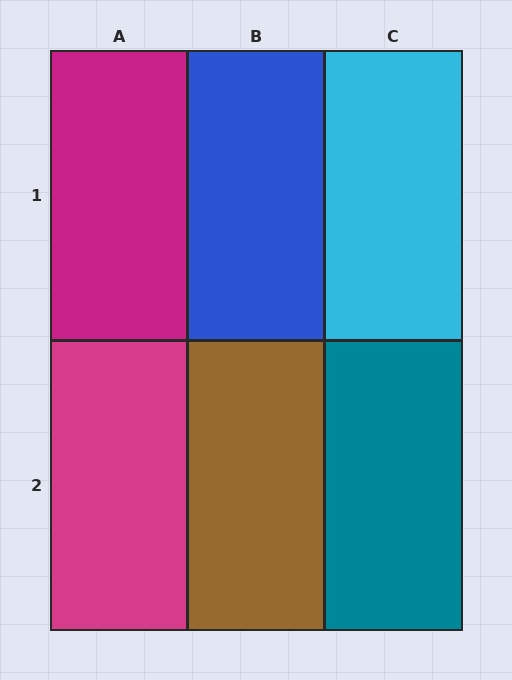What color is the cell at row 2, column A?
Magenta.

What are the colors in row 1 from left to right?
Magenta, blue, cyan.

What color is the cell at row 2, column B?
Brown.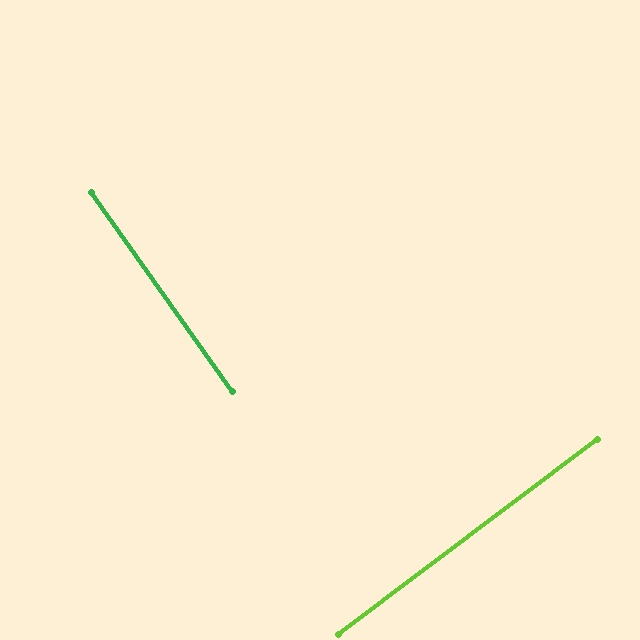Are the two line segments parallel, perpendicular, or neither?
Perpendicular — they meet at approximately 88°.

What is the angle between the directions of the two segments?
Approximately 88 degrees.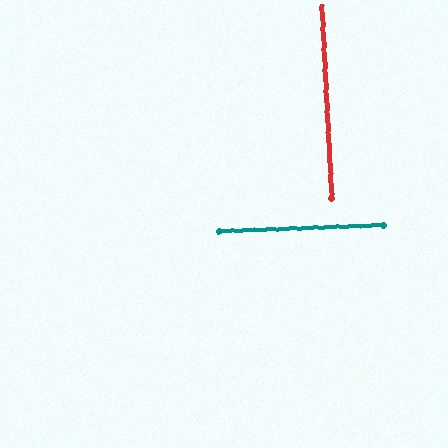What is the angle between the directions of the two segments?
Approximately 89 degrees.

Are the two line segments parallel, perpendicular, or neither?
Perpendicular — they meet at approximately 89°.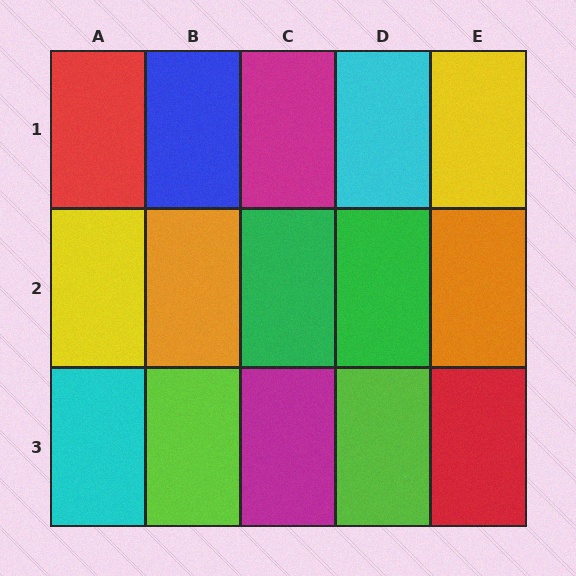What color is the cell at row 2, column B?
Orange.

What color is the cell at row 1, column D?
Cyan.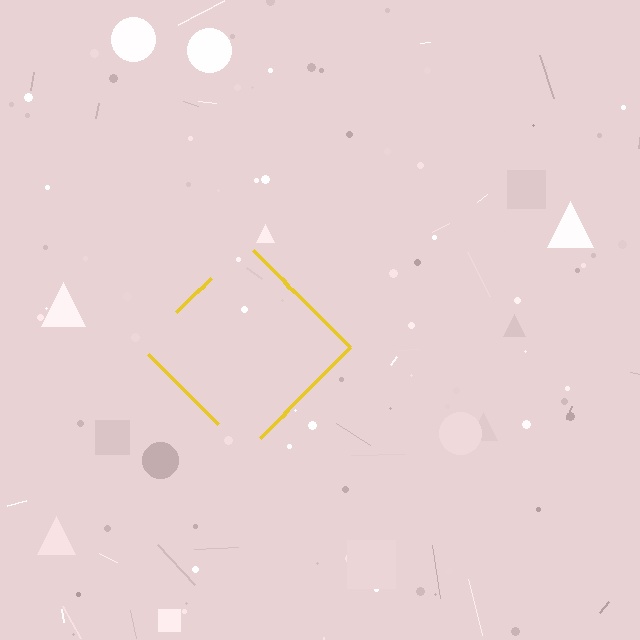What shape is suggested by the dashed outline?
The dashed outline suggests a diamond.